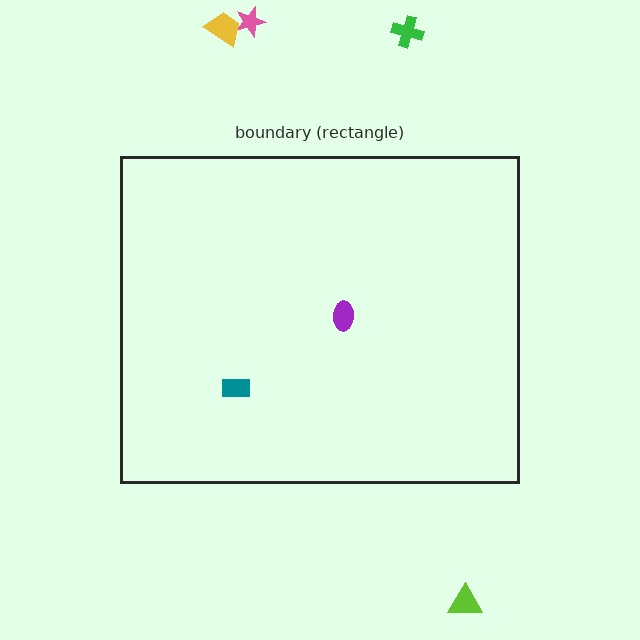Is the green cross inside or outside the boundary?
Outside.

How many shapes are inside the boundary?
2 inside, 4 outside.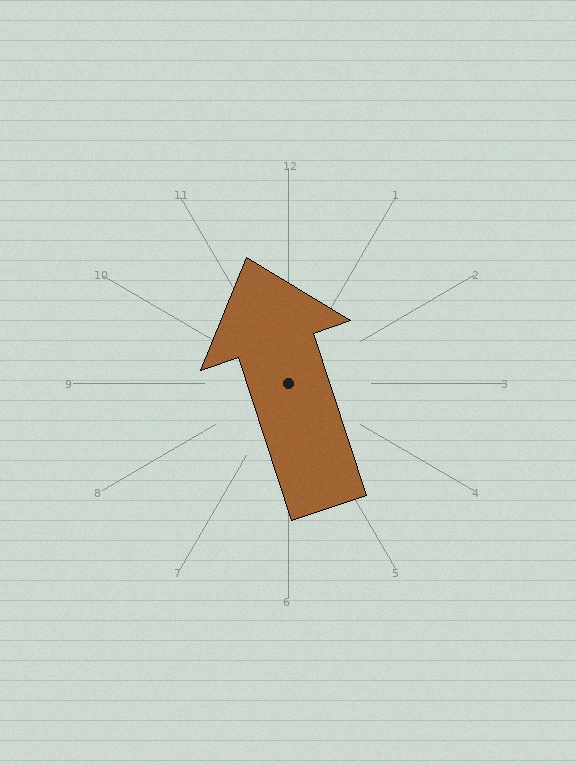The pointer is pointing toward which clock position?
Roughly 11 o'clock.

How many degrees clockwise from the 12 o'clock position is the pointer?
Approximately 342 degrees.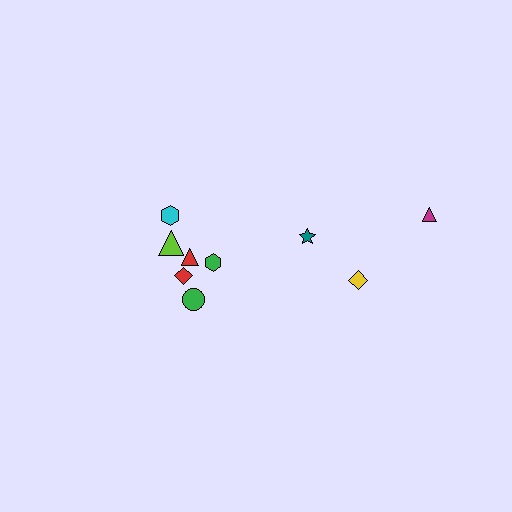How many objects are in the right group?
There are 3 objects.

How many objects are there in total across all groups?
There are 9 objects.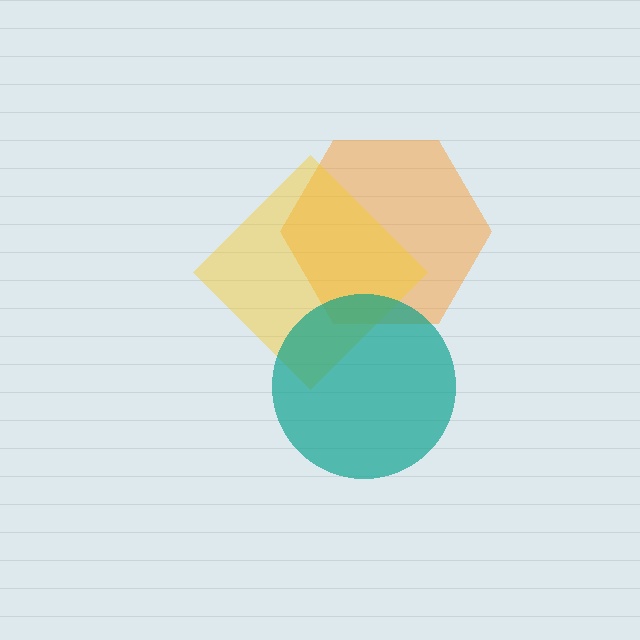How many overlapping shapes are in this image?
There are 3 overlapping shapes in the image.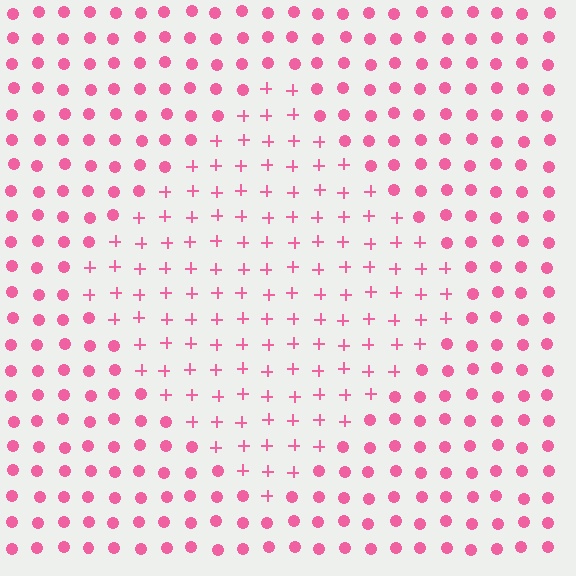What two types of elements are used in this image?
The image uses plus signs inside the diamond region and circles outside it.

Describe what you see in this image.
The image is filled with small pink elements arranged in a uniform grid. A diamond-shaped region contains plus signs, while the surrounding area contains circles. The boundary is defined purely by the change in element shape.